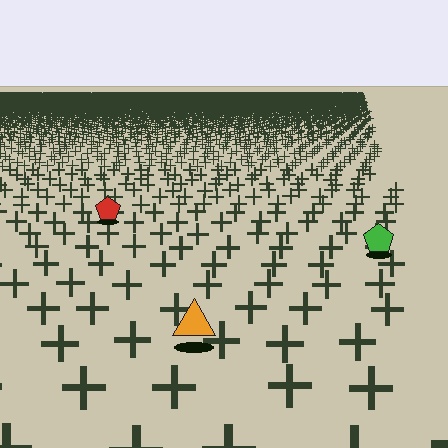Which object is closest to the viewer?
The orange triangle is closest. The texture marks near it are larger and more spread out.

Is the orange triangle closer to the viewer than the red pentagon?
Yes. The orange triangle is closer — you can tell from the texture gradient: the ground texture is coarser near it.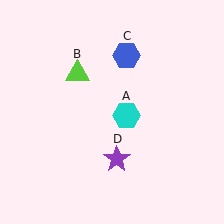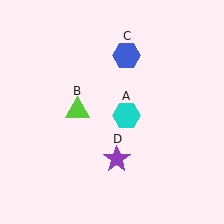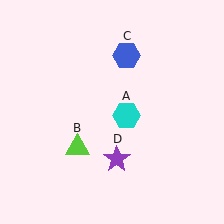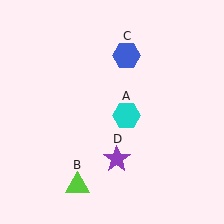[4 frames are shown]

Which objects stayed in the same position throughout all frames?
Cyan hexagon (object A) and blue hexagon (object C) and purple star (object D) remained stationary.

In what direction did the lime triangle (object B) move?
The lime triangle (object B) moved down.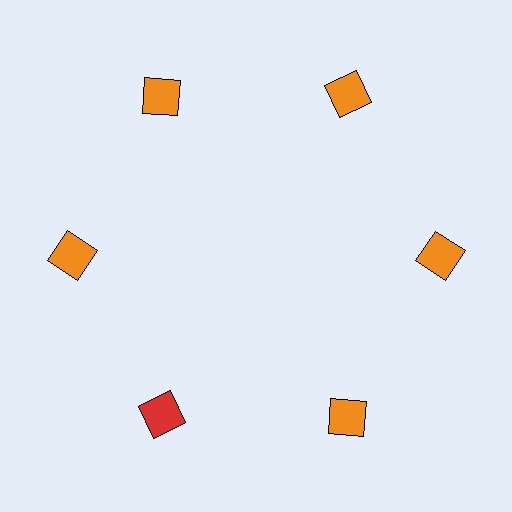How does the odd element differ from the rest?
It has a different color: red instead of orange.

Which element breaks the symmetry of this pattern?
The red square at roughly the 7 o'clock position breaks the symmetry. All other shapes are orange squares.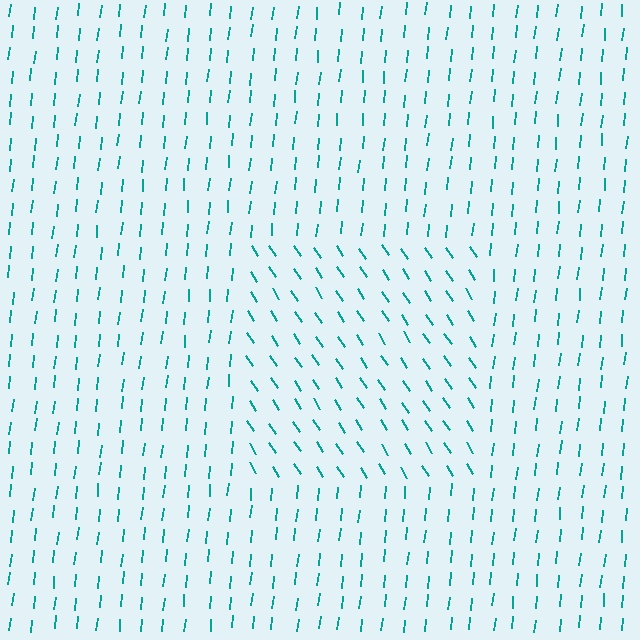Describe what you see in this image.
The image is filled with small teal line segments. A rectangle region in the image has lines oriented differently from the surrounding lines, creating a visible texture boundary.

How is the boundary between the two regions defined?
The boundary is defined purely by a change in line orientation (approximately 39 degrees difference). All lines are the same color and thickness.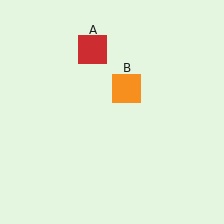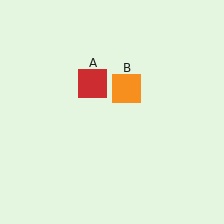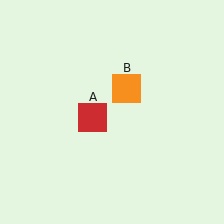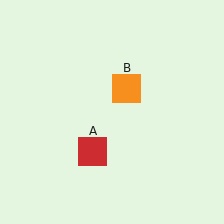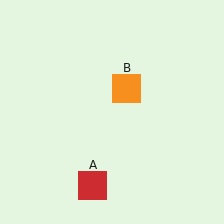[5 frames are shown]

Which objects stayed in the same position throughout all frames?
Orange square (object B) remained stationary.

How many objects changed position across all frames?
1 object changed position: red square (object A).